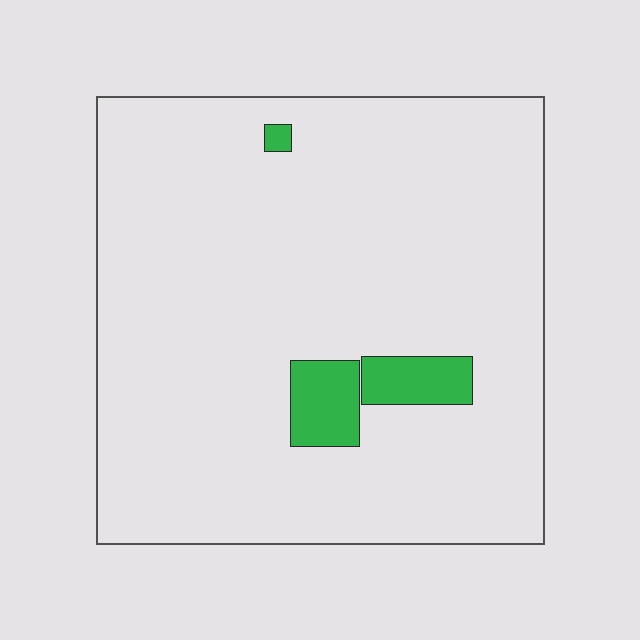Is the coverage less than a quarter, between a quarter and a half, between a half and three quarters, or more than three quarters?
Less than a quarter.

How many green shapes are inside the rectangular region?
3.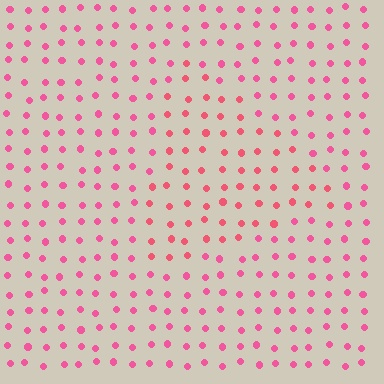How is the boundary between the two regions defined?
The boundary is defined purely by a slight shift in hue (about 17 degrees). Spacing, size, and orientation are identical on both sides.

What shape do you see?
I see a triangle.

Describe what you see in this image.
The image is filled with small pink elements in a uniform arrangement. A triangle-shaped region is visible where the elements are tinted to a slightly different hue, forming a subtle color boundary.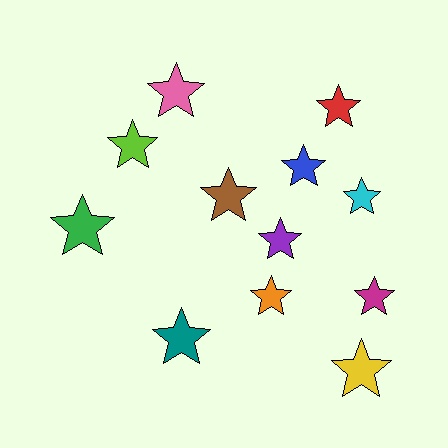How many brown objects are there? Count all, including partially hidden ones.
There is 1 brown object.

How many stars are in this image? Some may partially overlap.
There are 12 stars.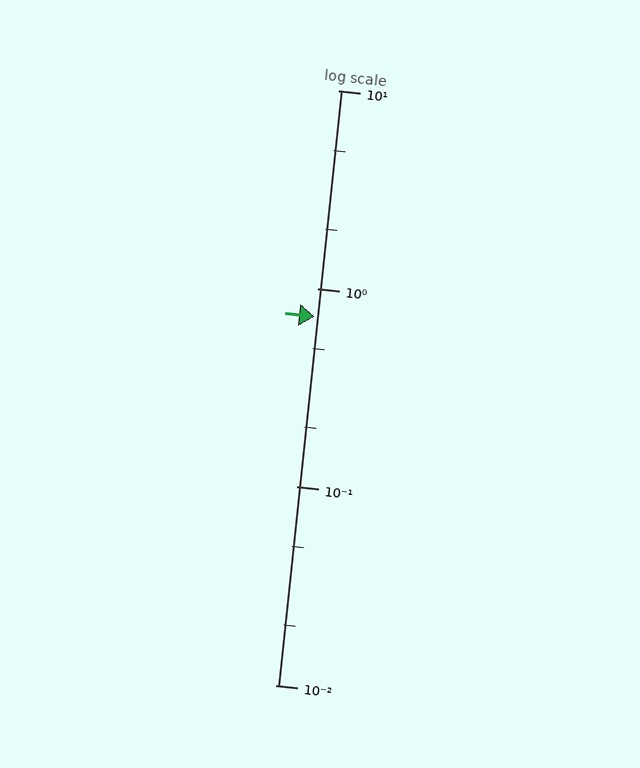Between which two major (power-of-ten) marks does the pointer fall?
The pointer is between 0.1 and 1.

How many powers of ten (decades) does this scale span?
The scale spans 3 decades, from 0.01 to 10.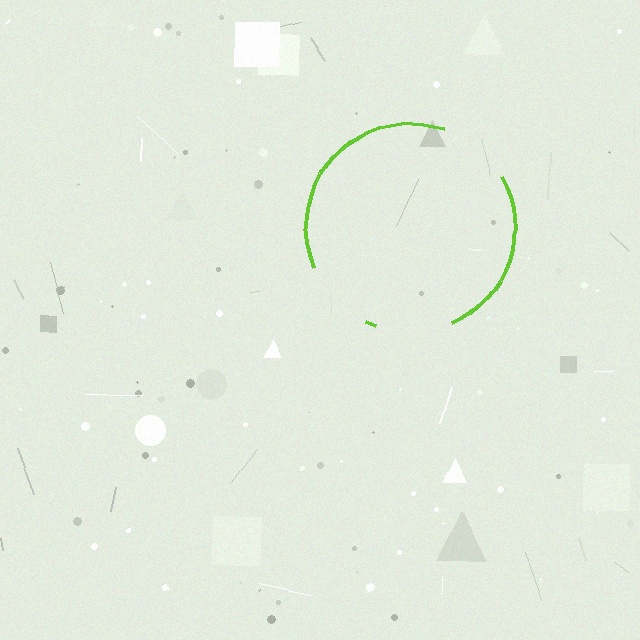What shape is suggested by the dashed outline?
The dashed outline suggests a circle.